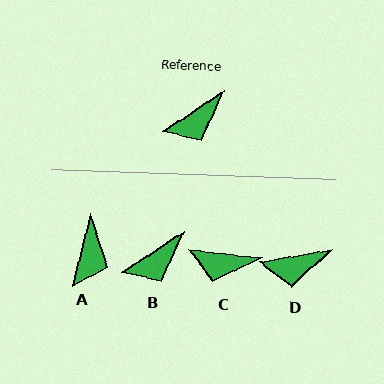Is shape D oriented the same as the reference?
No, it is off by about 24 degrees.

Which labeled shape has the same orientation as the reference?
B.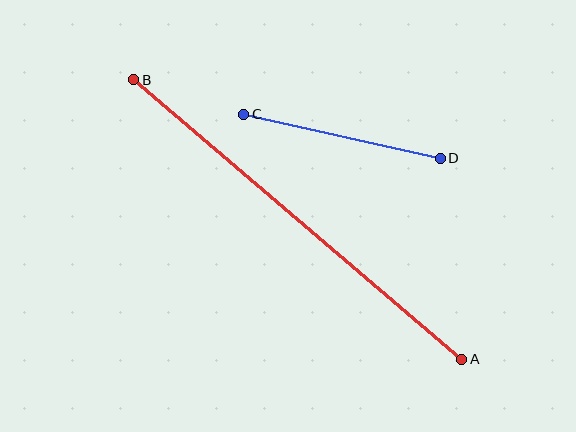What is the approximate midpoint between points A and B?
The midpoint is at approximately (298, 220) pixels.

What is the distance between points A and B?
The distance is approximately 431 pixels.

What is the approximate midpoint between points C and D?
The midpoint is at approximately (342, 136) pixels.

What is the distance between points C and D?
The distance is approximately 201 pixels.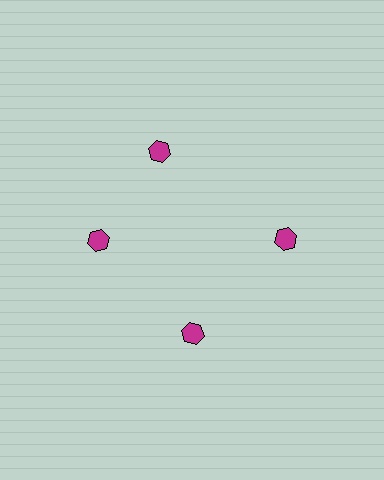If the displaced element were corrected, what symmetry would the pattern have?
It would have 4-fold rotational symmetry — the pattern would map onto itself every 90 degrees.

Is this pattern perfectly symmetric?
No. The 4 magenta hexagons are arranged in a ring, but one element near the 12 o'clock position is rotated out of alignment along the ring, breaking the 4-fold rotational symmetry.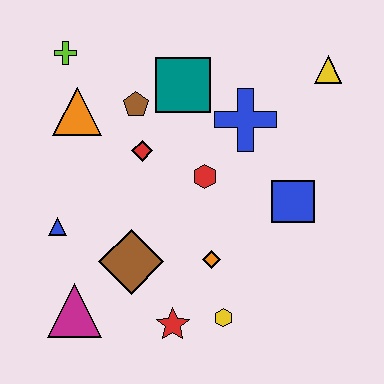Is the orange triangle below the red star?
No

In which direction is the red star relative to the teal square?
The red star is below the teal square.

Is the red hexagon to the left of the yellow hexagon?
Yes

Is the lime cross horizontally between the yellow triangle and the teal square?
No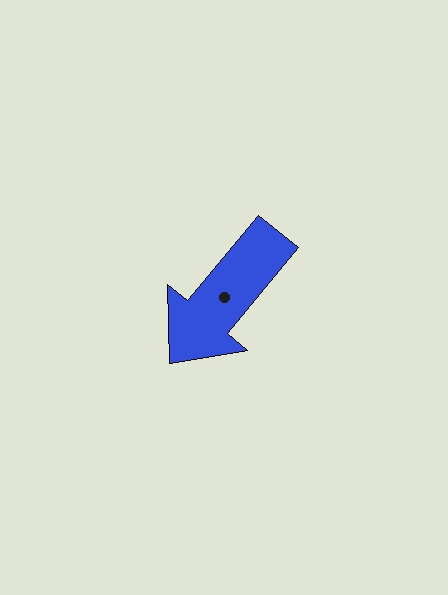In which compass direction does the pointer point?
Southwest.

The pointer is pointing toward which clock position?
Roughly 7 o'clock.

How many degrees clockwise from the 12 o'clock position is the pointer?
Approximately 220 degrees.